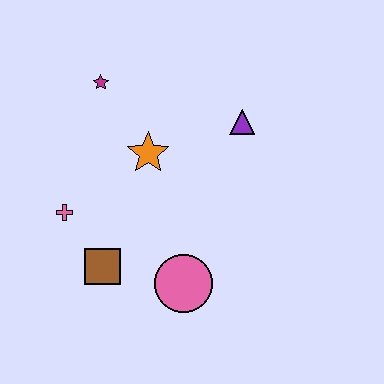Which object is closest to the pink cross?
The brown square is closest to the pink cross.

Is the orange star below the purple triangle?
Yes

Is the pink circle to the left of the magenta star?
No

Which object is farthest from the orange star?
The pink circle is farthest from the orange star.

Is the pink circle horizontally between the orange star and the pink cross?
No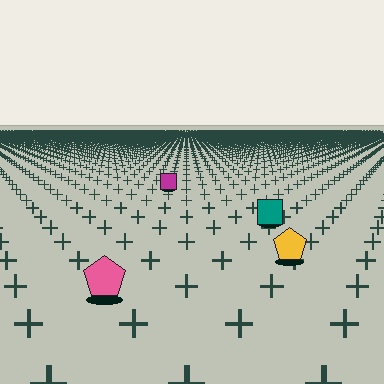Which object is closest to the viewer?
The pink pentagon is closest. The texture marks near it are larger and more spread out.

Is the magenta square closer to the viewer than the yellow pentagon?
No. The yellow pentagon is closer — you can tell from the texture gradient: the ground texture is coarser near it.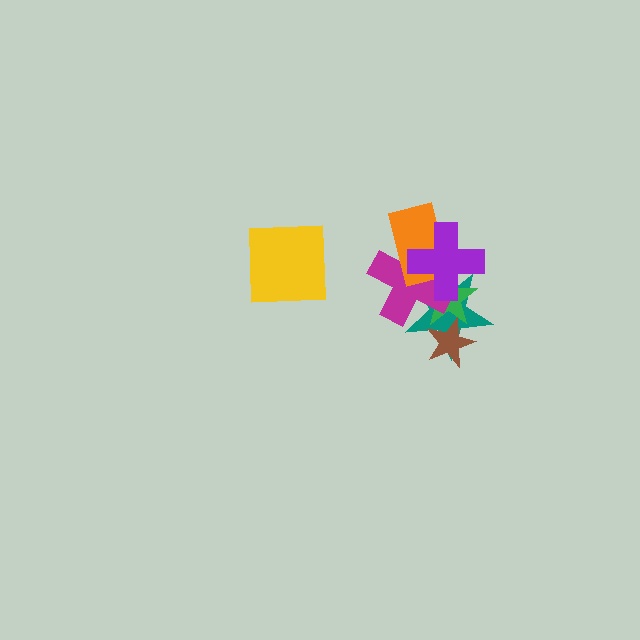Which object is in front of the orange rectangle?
The purple cross is in front of the orange rectangle.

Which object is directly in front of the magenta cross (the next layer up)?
The orange rectangle is directly in front of the magenta cross.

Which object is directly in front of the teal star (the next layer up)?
The green star is directly in front of the teal star.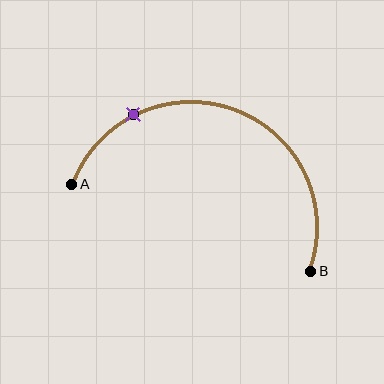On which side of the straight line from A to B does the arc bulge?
The arc bulges above the straight line connecting A and B.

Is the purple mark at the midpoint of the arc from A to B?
No. The purple mark lies on the arc but is closer to endpoint A. The arc midpoint would be at the point on the curve equidistant along the arc from both A and B.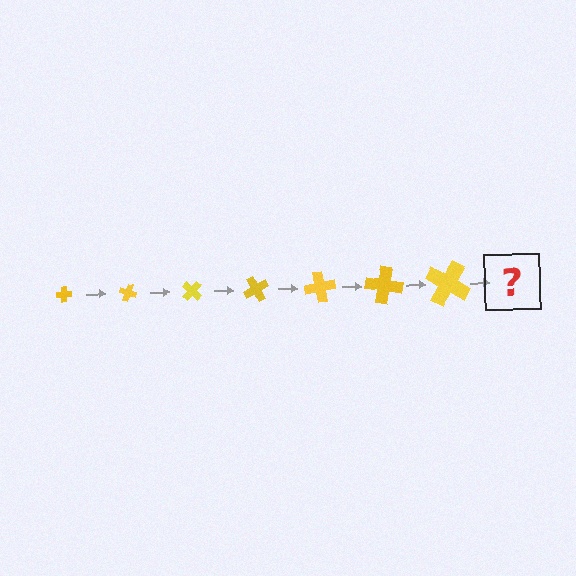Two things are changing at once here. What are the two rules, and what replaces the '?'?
The two rules are that the cross grows larger each step and it rotates 20 degrees each step. The '?' should be a cross, larger than the previous one and rotated 140 degrees from the start.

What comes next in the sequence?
The next element should be a cross, larger than the previous one and rotated 140 degrees from the start.